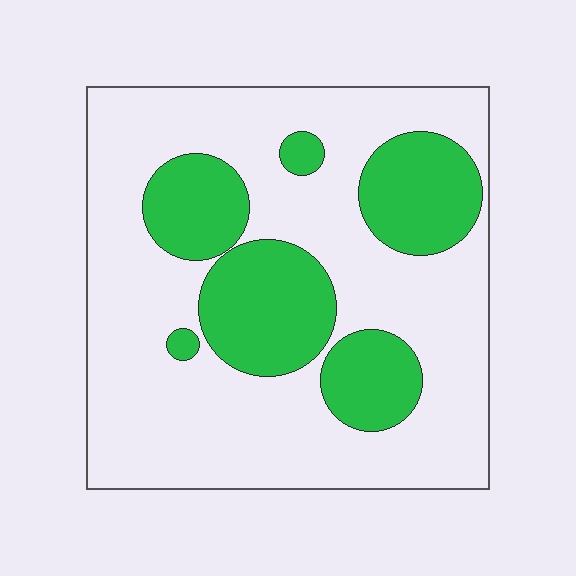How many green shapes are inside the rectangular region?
6.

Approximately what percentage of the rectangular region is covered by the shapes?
Approximately 30%.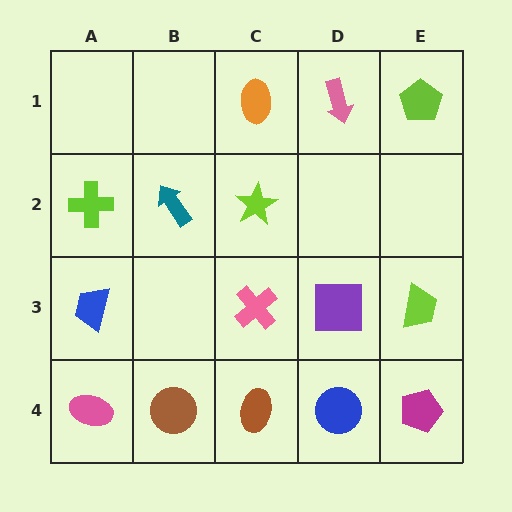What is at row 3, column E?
A lime trapezoid.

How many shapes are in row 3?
4 shapes.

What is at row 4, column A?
A pink ellipse.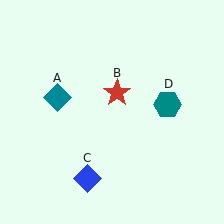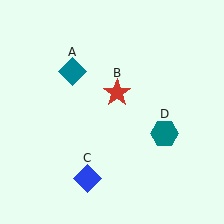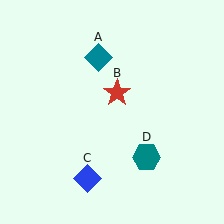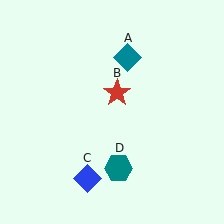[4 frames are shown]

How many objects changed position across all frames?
2 objects changed position: teal diamond (object A), teal hexagon (object D).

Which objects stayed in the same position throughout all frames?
Red star (object B) and blue diamond (object C) remained stationary.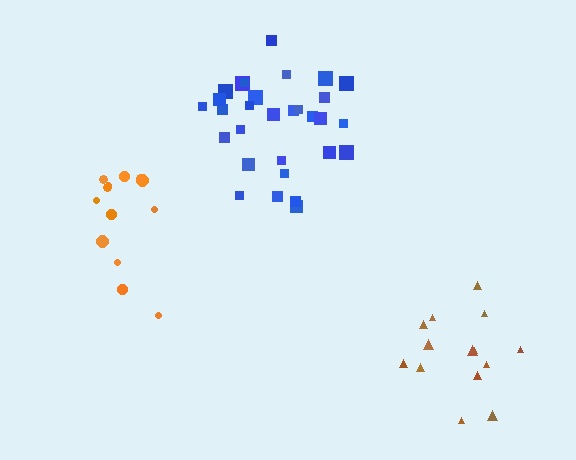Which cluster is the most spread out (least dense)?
Brown.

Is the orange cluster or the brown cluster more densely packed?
Orange.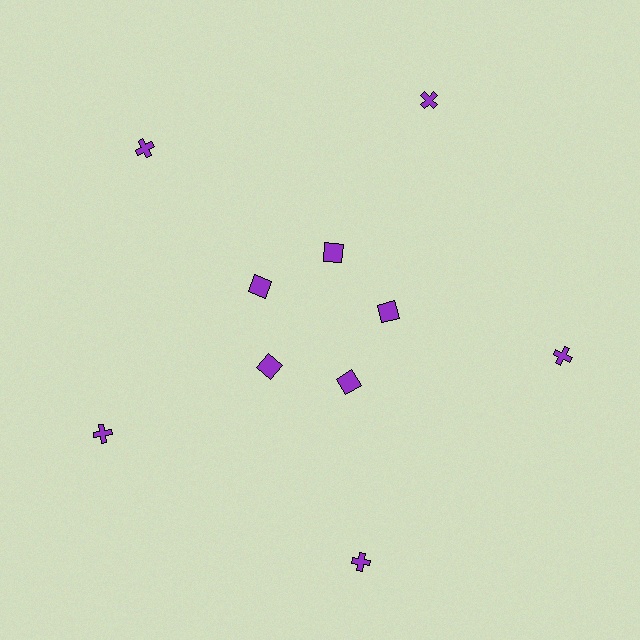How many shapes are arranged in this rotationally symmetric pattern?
There are 10 shapes, arranged in 5 groups of 2.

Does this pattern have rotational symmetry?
Yes, this pattern has 5-fold rotational symmetry. It looks the same after rotating 72 degrees around the center.